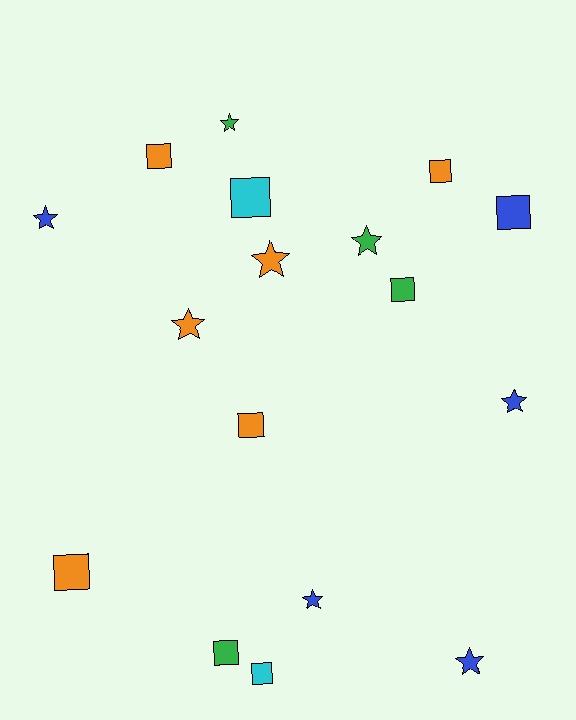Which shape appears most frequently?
Square, with 9 objects.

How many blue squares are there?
There is 1 blue square.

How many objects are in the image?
There are 17 objects.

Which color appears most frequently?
Orange, with 6 objects.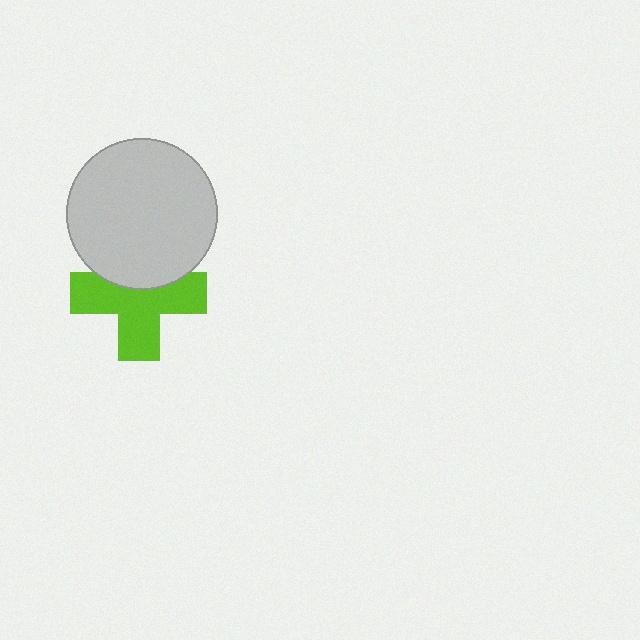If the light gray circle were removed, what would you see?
You would see the complete lime cross.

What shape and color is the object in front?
The object in front is a light gray circle.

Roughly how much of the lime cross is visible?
Most of it is visible (roughly 67%).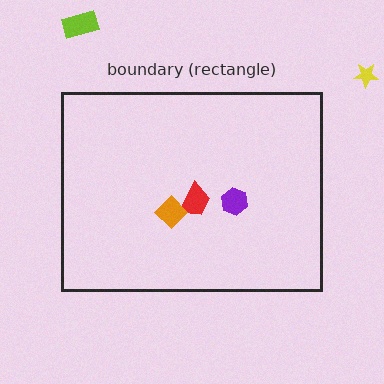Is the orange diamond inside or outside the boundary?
Inside.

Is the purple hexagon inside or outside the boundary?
Inside.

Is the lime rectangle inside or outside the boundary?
Outside.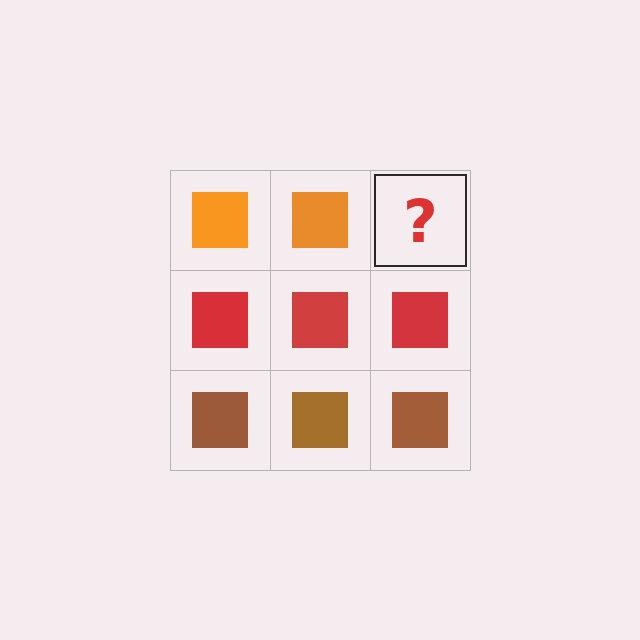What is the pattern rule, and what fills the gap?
The rule is that each row has a consistent color. The gap should be filled with an orange square.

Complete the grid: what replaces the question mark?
The question mark should be replaced with an orange square.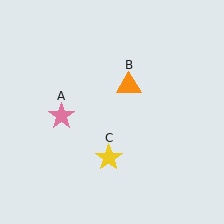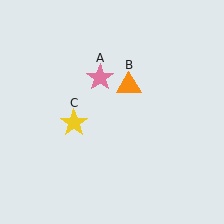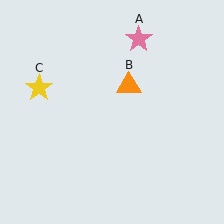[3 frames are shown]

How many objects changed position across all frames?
2 objects changed position: pink star (object A), yellow star (object C).